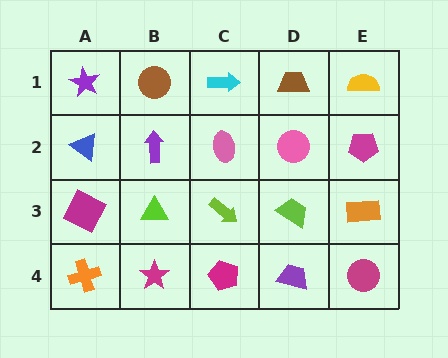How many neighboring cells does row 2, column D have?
4.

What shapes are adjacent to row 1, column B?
A purple arrow (row 2, column B), a purple star (row 1, column A), a cyan arrow (row 1, column C).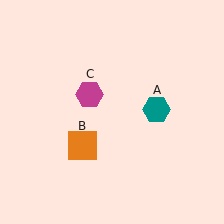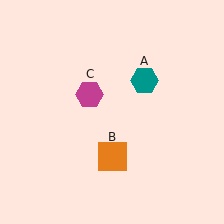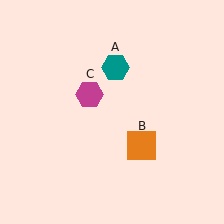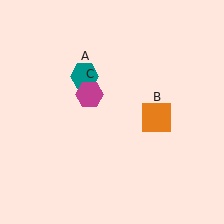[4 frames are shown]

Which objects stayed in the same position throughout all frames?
Magenta hexagon (object C) remained stationary.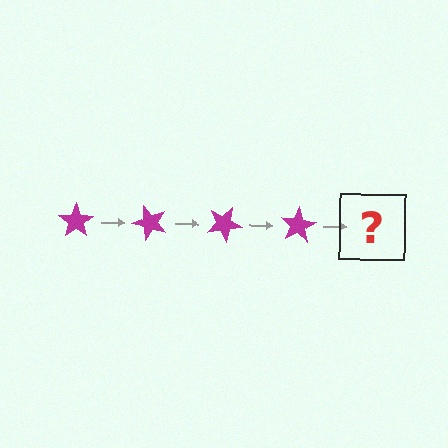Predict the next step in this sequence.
The next step is a magenta star rotated 200 degrees.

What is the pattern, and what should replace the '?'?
The pattern is that the star rotates 50 degrees each step. The '?' should be a magenta star rotated 200 degrees.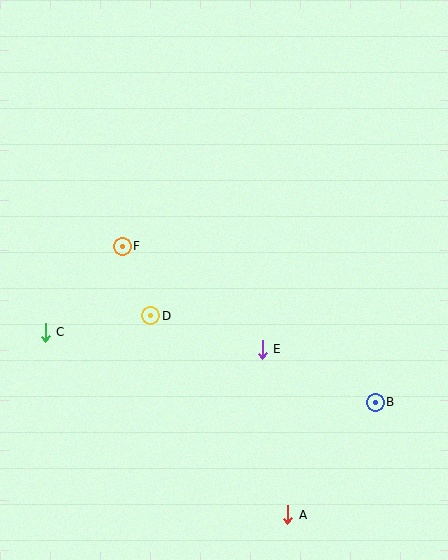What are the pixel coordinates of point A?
Point A is at (288, 515).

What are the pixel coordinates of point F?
Point F is at (122, 246).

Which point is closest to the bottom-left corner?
Point C is closest to the bottom-left corner.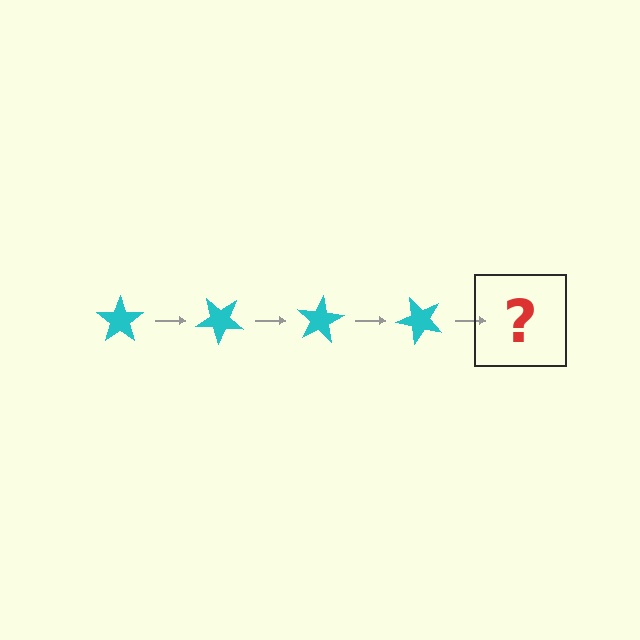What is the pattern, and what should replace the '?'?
The pattern is that the star rotates 40 degrees each step. The '?' should be a cyan star rotated 160 degrees.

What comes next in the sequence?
The next element should be a cyan star rotated 160 degrees.